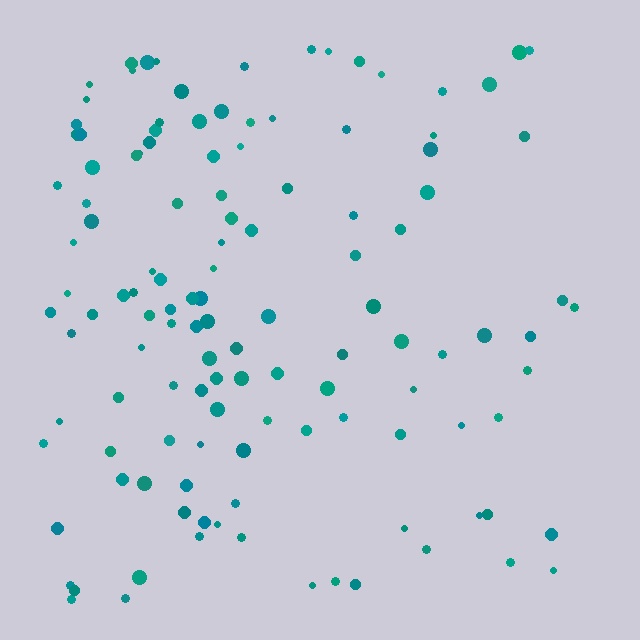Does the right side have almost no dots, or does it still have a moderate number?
Still a moderate number, just noticeably fewer than the left.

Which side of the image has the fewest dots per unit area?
The right.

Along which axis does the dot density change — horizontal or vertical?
Horizontal.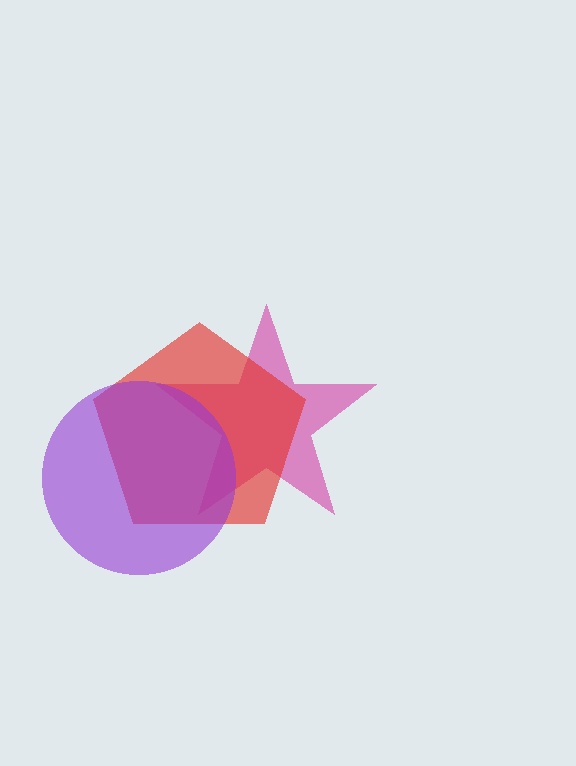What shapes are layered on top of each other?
The layered shapes are: a magenta star, a red pentagon, a purple circle.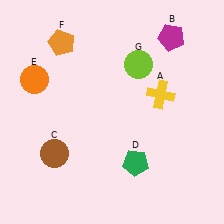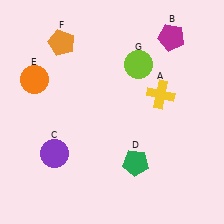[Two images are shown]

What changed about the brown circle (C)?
In Image 1, C is brown. In Image 2, it changed to purple.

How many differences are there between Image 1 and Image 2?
There is 1 difference between the two images.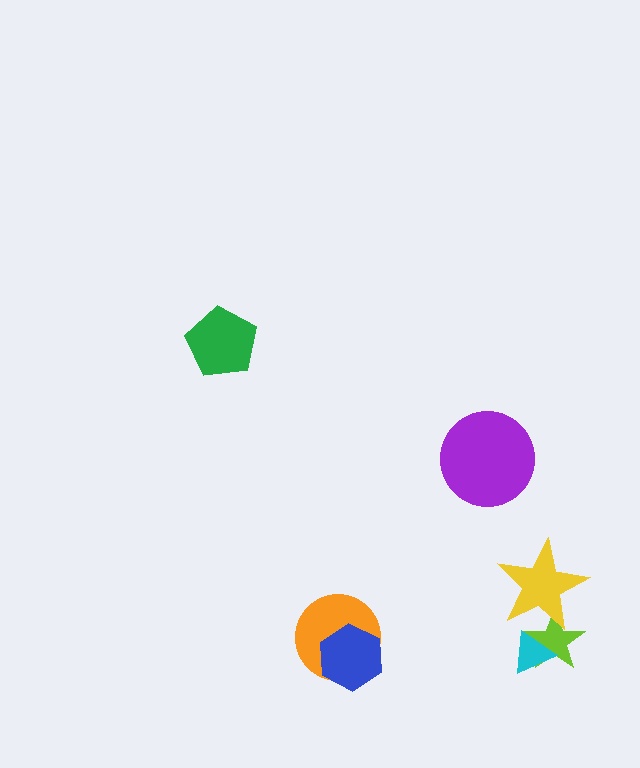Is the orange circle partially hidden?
Yes, it is partially covered by another shape.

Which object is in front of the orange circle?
The blue hexagon is in front of the orange circle.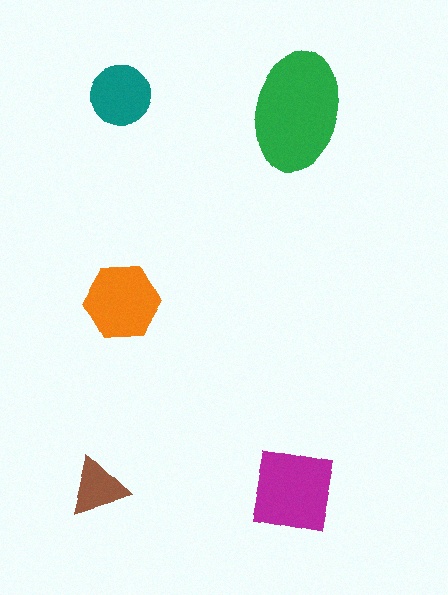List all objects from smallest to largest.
The brown triangle, the teal circle, the orange hexagon, the magenta square, the green ellipse.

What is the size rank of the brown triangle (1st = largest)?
5th.